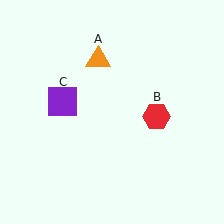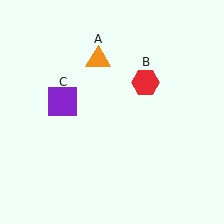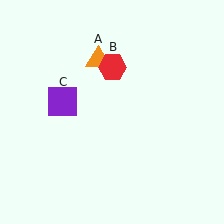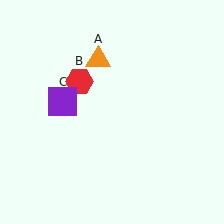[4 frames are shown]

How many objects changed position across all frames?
1 object changed position: red hexagon (object B).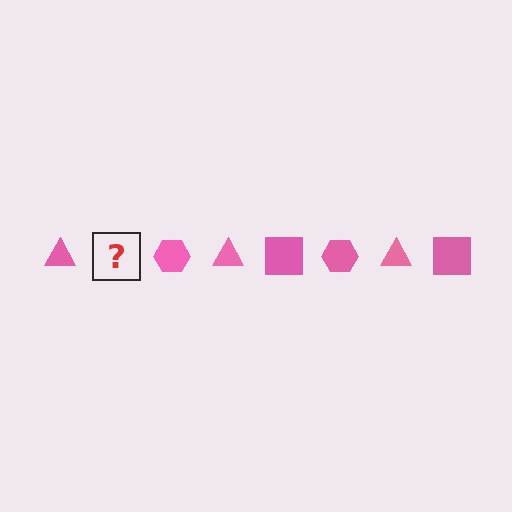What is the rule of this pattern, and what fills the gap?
The rule is that the pattern cycles through triangle, square, hexagon shapes in pink. The gap should be filled with a pink square.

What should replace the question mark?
The question mark should be replaced with a pink square.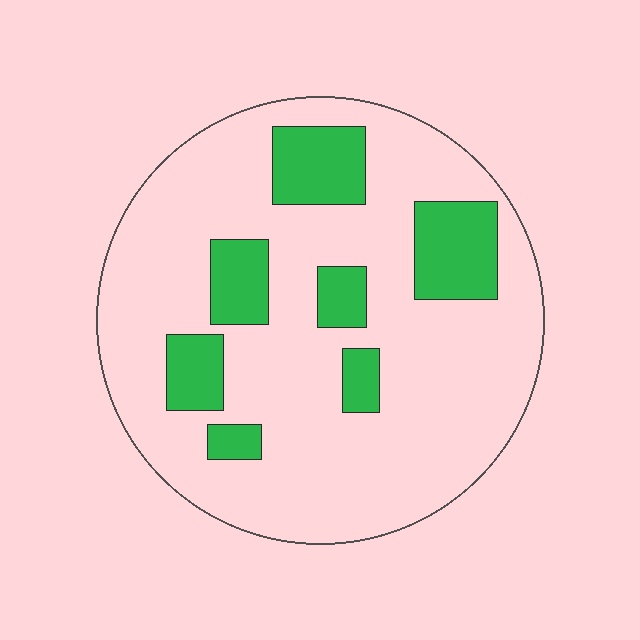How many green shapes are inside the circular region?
7.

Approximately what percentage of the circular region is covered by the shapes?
Approximately 20%.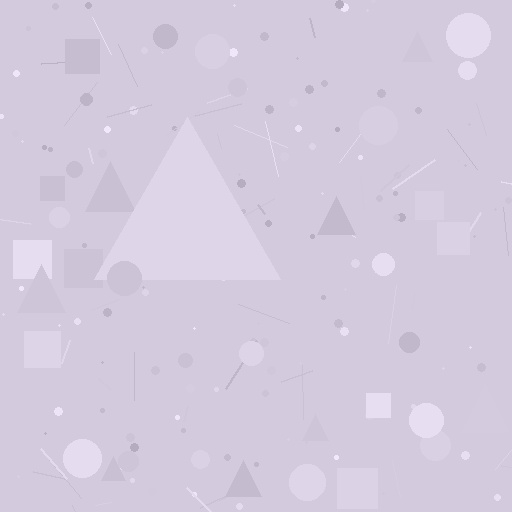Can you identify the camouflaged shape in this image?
The camouflaged shape is a triangle.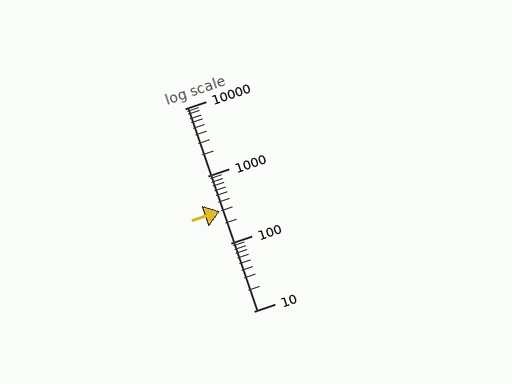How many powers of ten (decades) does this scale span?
The scale spans 3 decades, from 10 to 10000.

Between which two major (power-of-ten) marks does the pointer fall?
The pointer is between 100 and 1000.